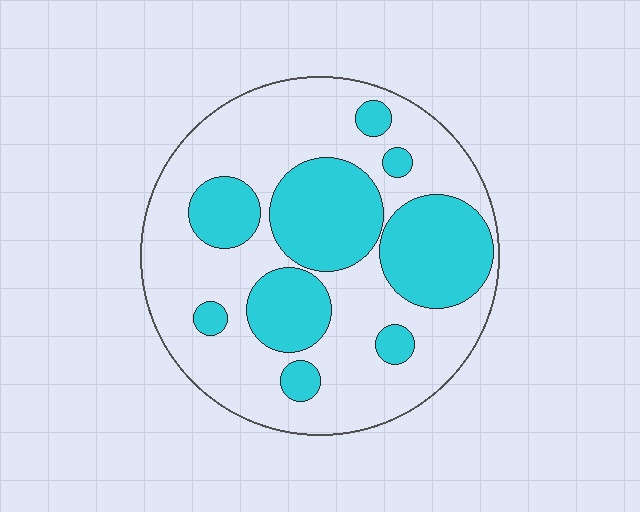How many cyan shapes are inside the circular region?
9.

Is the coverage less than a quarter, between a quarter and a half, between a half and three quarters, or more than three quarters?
Between a quarter and a half.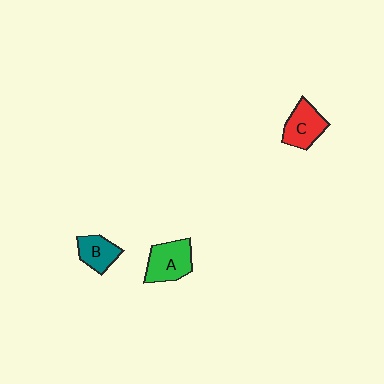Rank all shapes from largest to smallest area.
From largest to smallest: A (green), C (red), B (teal).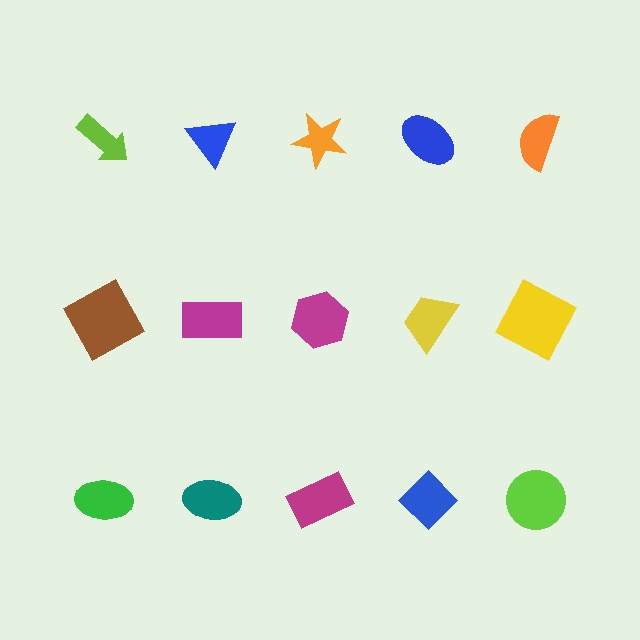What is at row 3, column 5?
A lime circle.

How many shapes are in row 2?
5 shapes.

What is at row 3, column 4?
A blue diamond.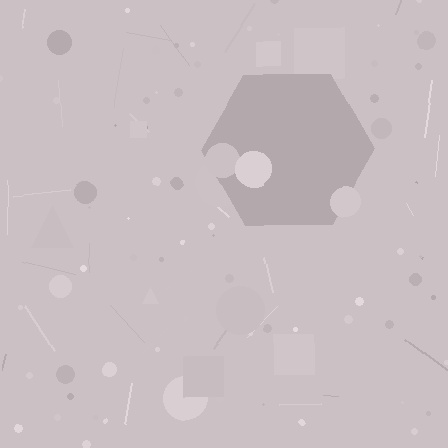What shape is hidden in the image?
A hexagon is hidden in the image.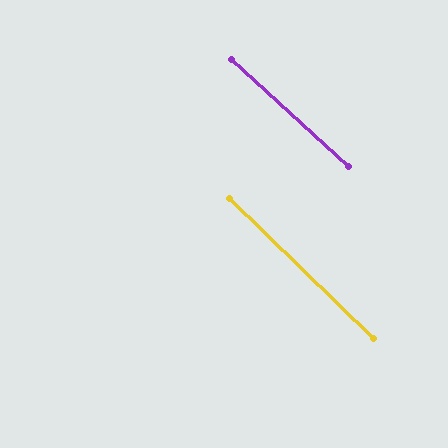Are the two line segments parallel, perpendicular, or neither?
Parallel — their directions differ by only 1.6°.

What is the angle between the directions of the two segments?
Approximately 2 degrees.